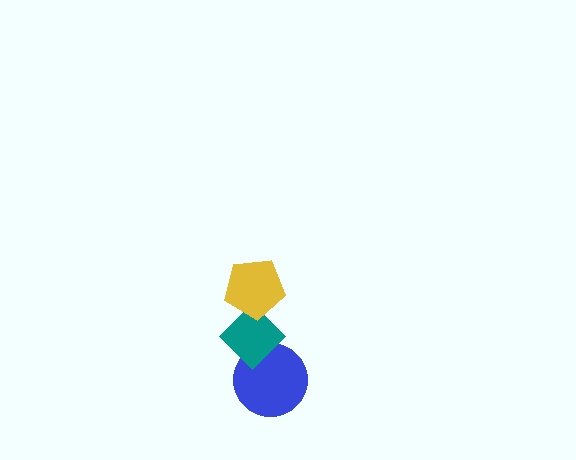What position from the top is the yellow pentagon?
The yellow pentagon is 1st from the top.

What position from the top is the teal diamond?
The teal diamond is 2nd from the top.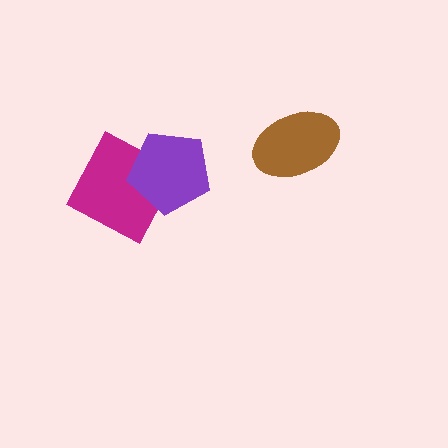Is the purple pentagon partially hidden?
No, no other shape covers it.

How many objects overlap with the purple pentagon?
1 object overlaps with the purple pentagon.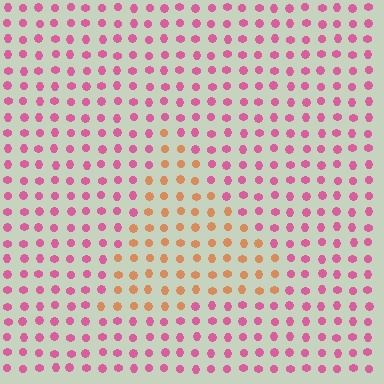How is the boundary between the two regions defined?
The boundary is defined purely by a slight shift in hue (about 54 degrees). Spacing, size, and orientation are identical on both sides.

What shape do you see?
I see a triangle.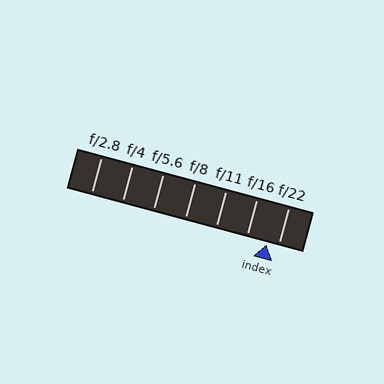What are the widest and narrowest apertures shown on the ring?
The widest aperture shown is f/2.8 and the narrowest is f/22.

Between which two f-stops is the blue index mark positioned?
The index mark is between f/16 and f/22.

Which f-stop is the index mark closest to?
The index mark is closest to f/22.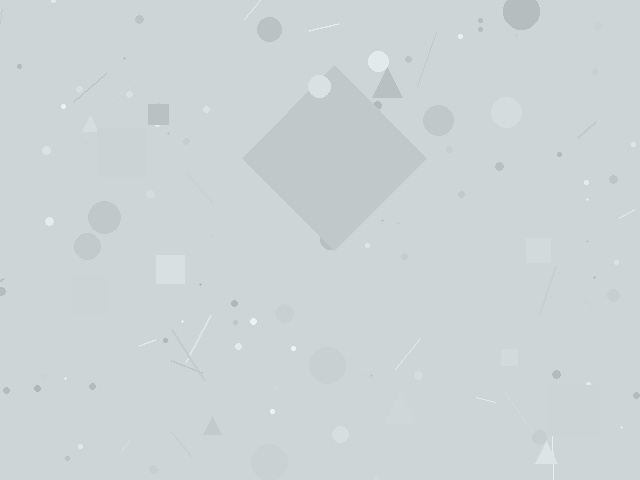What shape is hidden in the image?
A diamond is hidden in the image.